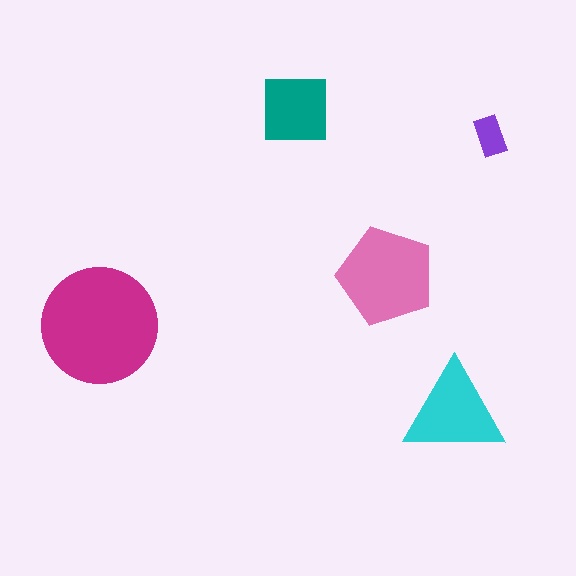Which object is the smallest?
The purple rectangle.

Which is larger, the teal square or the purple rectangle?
The teal square.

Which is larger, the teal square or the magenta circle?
The magenta circle.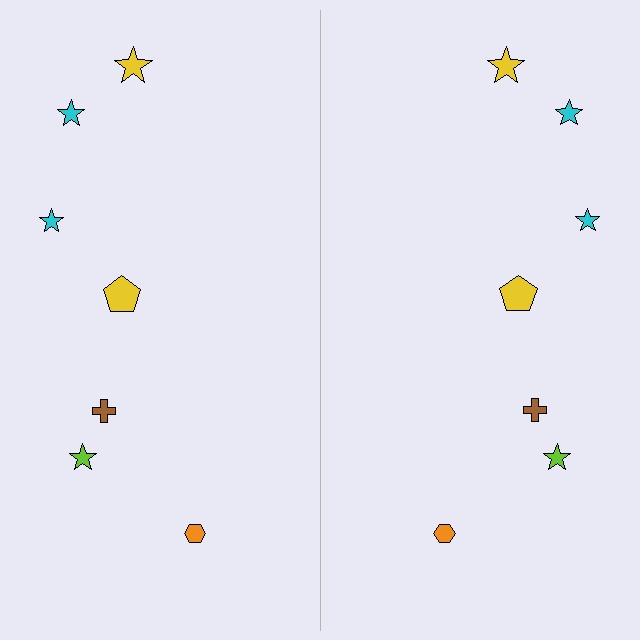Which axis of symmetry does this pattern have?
The pattern has a vertical axis of symmetry running through the center of the image.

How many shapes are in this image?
There are 14 shapes in this image.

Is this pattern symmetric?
Yes, this pattern has bilateral (reflection) symmetry.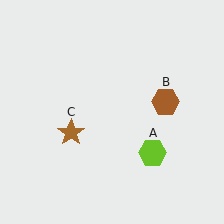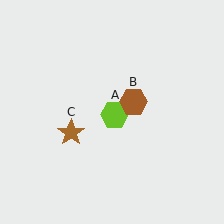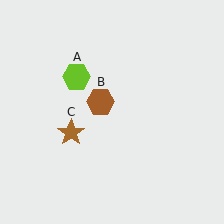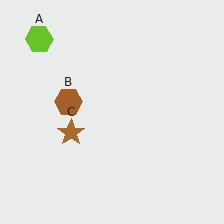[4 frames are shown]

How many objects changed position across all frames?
2 objects changed position: lime hexagon (object A), brown hexagon (object B).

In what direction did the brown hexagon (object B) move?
The brown hexagon (object B) moved left.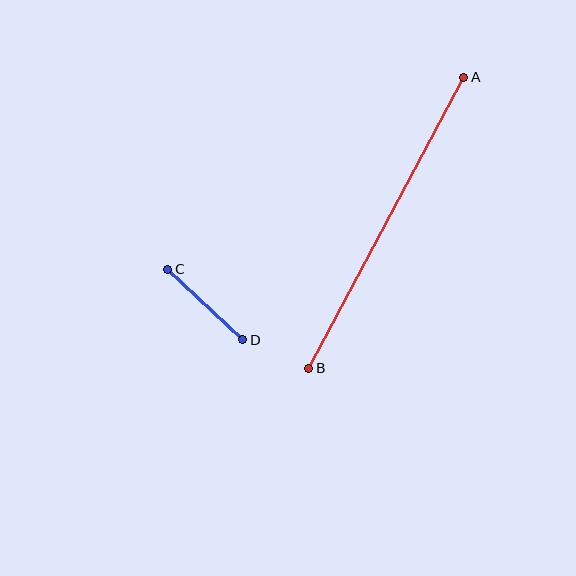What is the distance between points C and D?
The distance is approximately 103 pixels.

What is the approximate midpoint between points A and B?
The midpoint is at approximately (386, 223) pixels.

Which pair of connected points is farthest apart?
Points A and B are farthest apart.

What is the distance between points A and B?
The distance is approximately 330 pixels.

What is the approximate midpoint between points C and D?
The midpoint is at approximately (205, 305) pixels.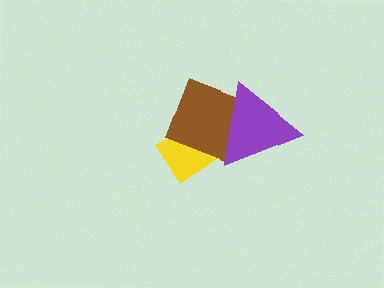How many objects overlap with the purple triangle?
2 objects overlap with the purple triangle.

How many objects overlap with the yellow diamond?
2 objects overlap with the yellow diamond.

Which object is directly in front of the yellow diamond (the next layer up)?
The brown square is directly in front of the yellow diamond.